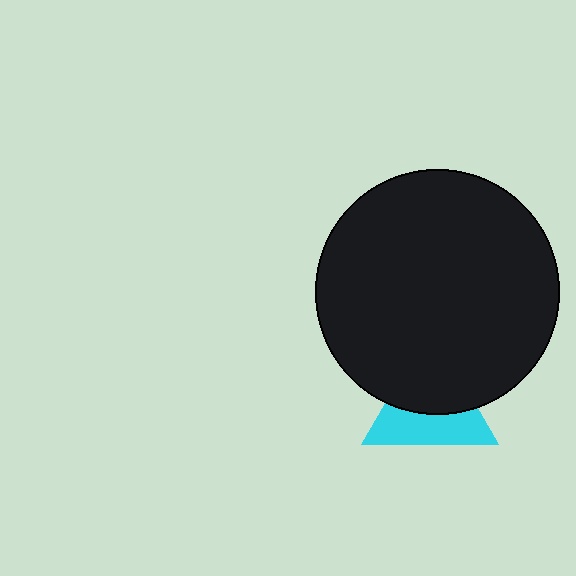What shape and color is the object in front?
The object in front is a black circle.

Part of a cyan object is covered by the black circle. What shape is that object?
It is a triangle.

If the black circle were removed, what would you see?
You would see the complete cyan triangle.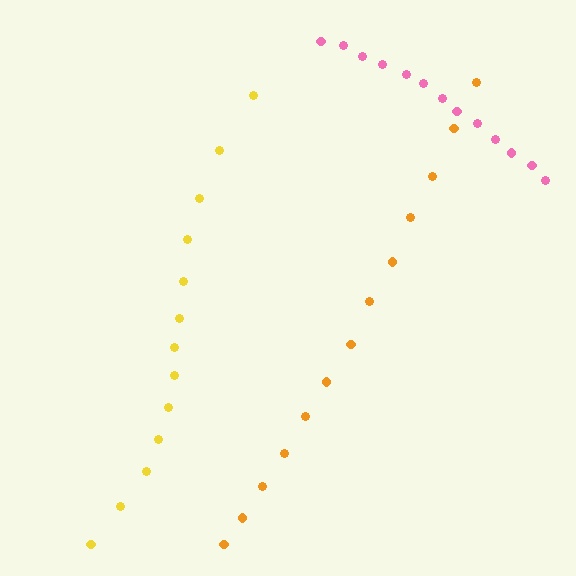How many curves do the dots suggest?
There are 3 distinct paths.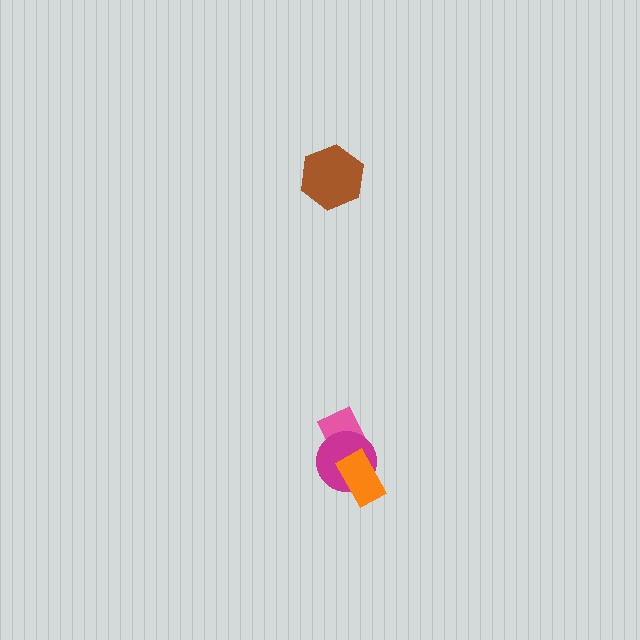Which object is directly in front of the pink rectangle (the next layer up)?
The magenta circle is directly in front of the pink rectangle.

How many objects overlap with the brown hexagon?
0 objects overlap with the brown hexagon.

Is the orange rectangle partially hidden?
No, no other shape covers it.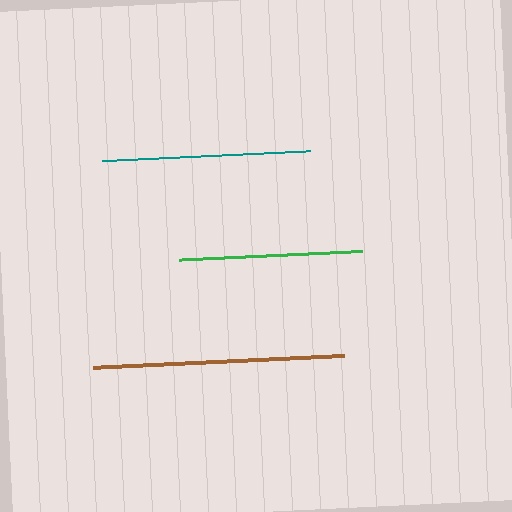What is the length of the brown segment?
The brown segment is approximately 251 pixels long.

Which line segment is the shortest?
The green line is the shortest at approximately 183 pixels.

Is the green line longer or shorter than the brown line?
The brown line is longer than the green line.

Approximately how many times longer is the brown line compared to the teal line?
The brown line is approximately 1.2 times the length of the teal line.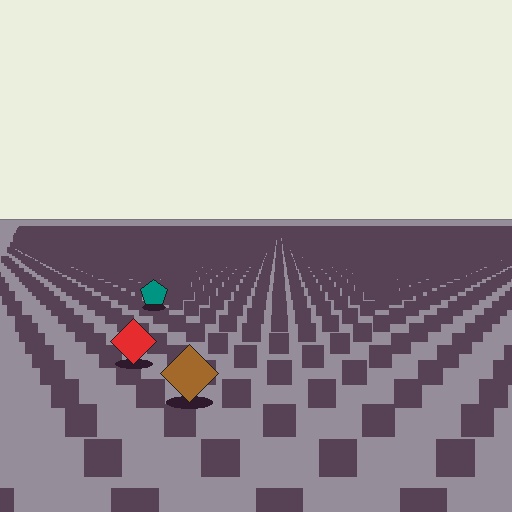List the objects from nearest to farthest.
From nearest to farthest: the brown diamond, the red diamond, the teal pentagon.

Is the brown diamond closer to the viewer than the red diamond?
Yes. The brown diamond is closer — you can tell from the texture gradient: the ground texture is coarser near it.